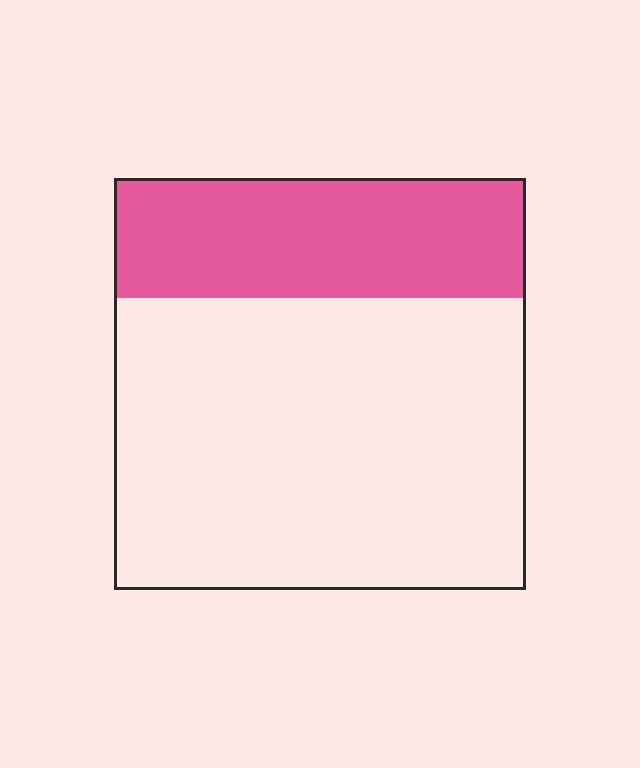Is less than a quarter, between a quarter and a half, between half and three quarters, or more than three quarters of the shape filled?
Between a quarter and a half.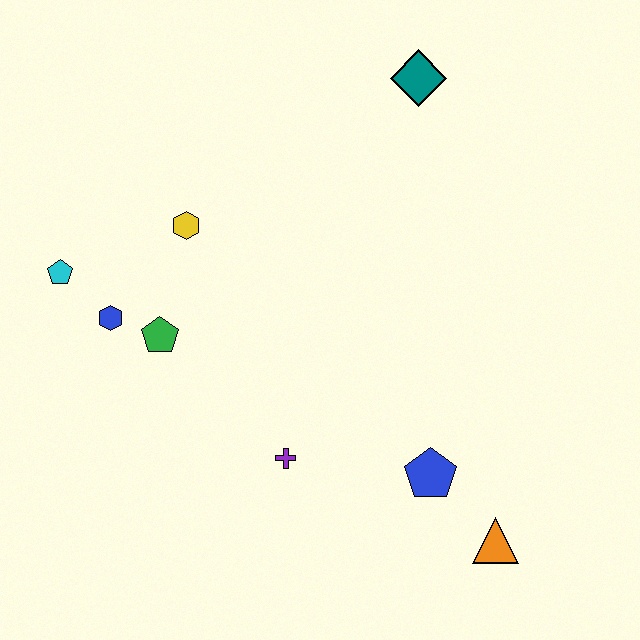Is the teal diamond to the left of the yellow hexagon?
No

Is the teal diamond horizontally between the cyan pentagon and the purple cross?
No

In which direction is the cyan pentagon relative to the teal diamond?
The cyan pentagon is to the left of the teal diamond.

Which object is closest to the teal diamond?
The yellow hexagon is closest to the teal diamond.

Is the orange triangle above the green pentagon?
No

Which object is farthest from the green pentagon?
The orange triangle is farthest from the green pentagon.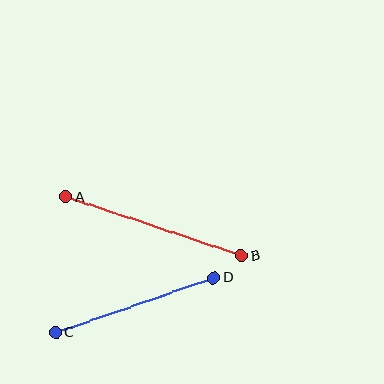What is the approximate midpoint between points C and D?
The midpoint is at approximately (135, 305) pixels.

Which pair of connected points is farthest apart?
Points A and B are farthest apart.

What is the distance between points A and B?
The distance is approximately 185 pixels.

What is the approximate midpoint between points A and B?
The midpoint is at approximately (154, 226) pixels.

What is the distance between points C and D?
The distance is approximately 167 pixels.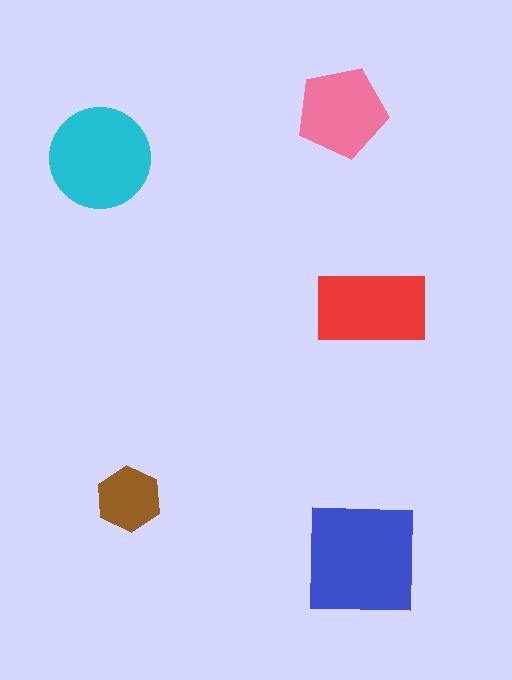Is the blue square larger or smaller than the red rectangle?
Larger.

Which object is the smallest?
The brown hexagon.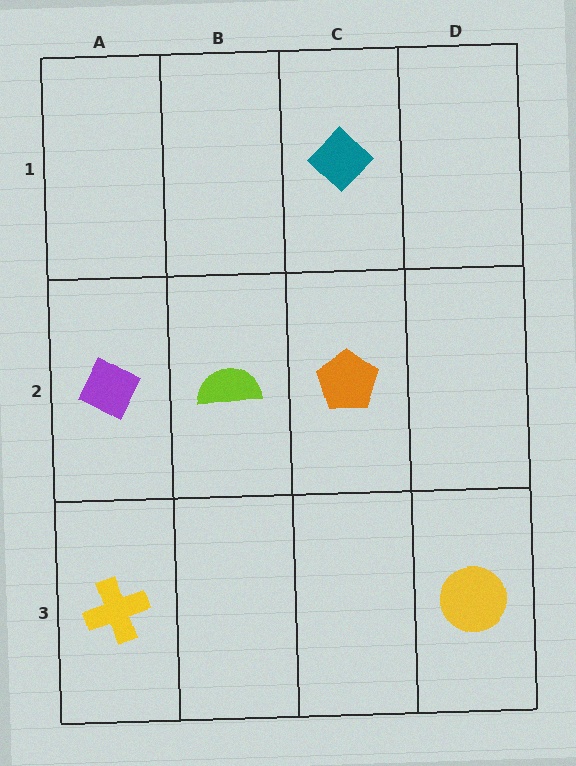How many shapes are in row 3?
2 shapes.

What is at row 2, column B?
A lime semicircle.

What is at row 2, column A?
A purple diamond.